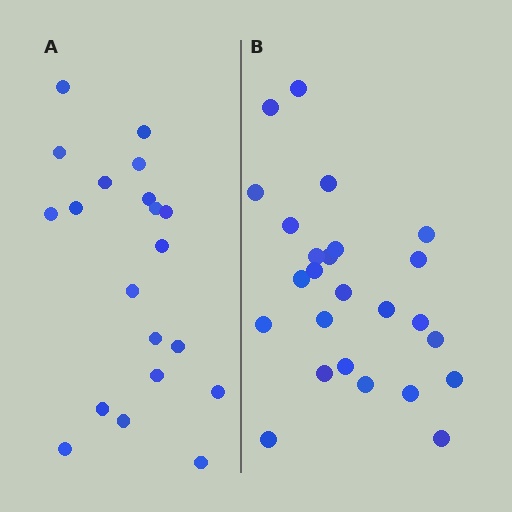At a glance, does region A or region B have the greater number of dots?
Region B (the right region) has more dots.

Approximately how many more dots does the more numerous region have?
Region B has about 5 more dots than region A.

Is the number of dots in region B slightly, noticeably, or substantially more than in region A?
Region B has noticeably more, but not dramatically so. The ratio is roughly 1.2 to 1.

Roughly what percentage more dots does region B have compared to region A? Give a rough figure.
About 25% more.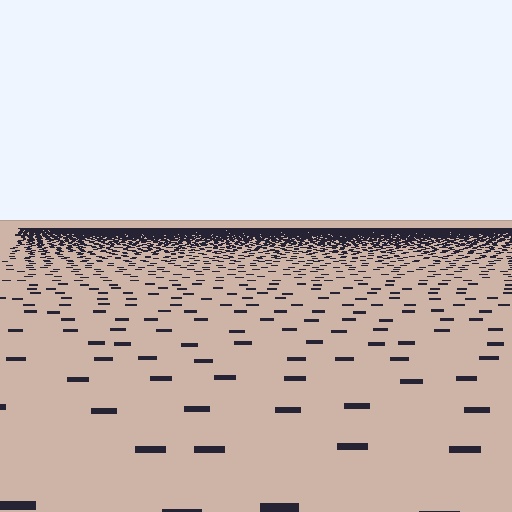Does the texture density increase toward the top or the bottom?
Density increases toward the top.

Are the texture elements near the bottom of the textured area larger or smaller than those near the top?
Larger. Near the bottom, elements are closer to the viewer and appear at a bigger on-screen size.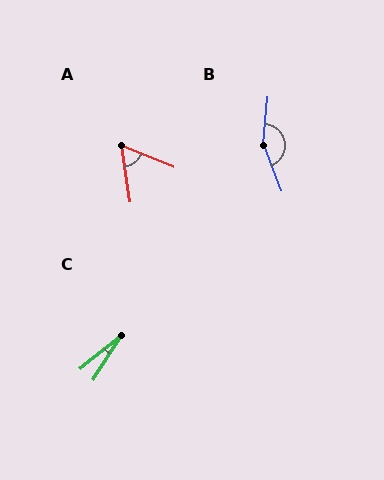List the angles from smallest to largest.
C (19°), A (59°), B (154°).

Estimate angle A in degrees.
Approximately 59 degrees.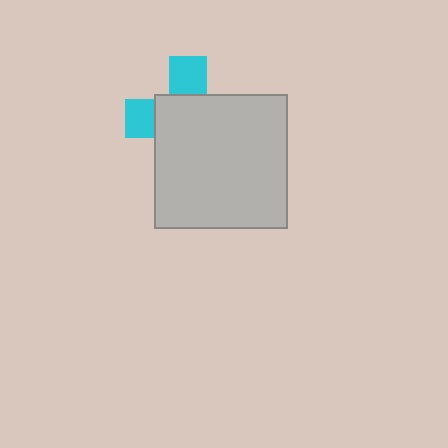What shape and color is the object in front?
The object in front is a light gray square.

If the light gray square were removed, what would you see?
You would see the complete cyan cross.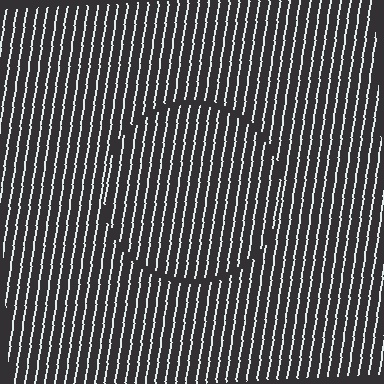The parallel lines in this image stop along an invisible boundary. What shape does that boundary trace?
An illusory circle. The interior of the shape contains the same grating, shifted by half a period — the contour is defined by the phase discontinuity where line-ends from the inner and outer gratings abut.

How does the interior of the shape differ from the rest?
The interior of the shape contains the same grating, shifted by half a period — the contour is defined by the phase discontinuity where line-ends from the inner and outer gratings abut.